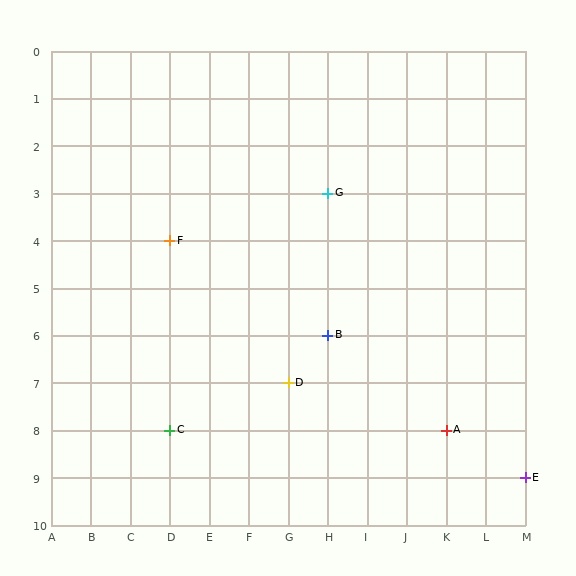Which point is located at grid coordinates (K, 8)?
Point A is at (K, 8).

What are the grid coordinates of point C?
Point C is at grid coordinates (D, 8).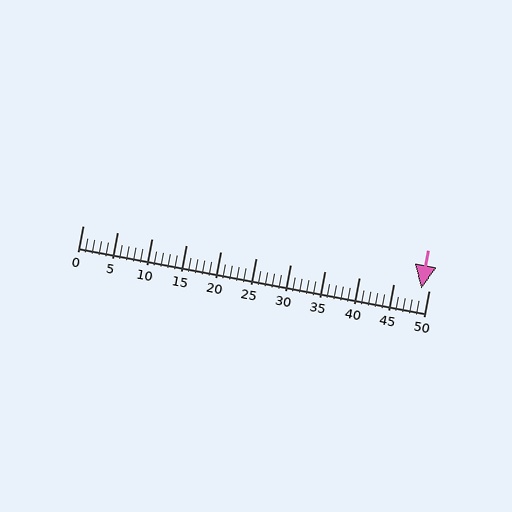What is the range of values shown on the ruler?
The ruler shows values from 0 to 50.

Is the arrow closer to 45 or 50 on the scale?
The arrow is closer to 50.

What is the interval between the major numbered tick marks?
The major tick marks are spaced 5 units apart.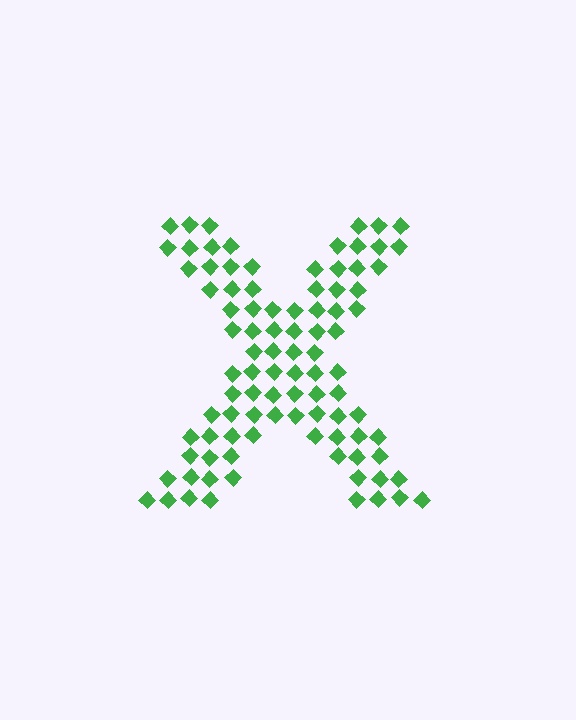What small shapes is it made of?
It is made of small diamonds.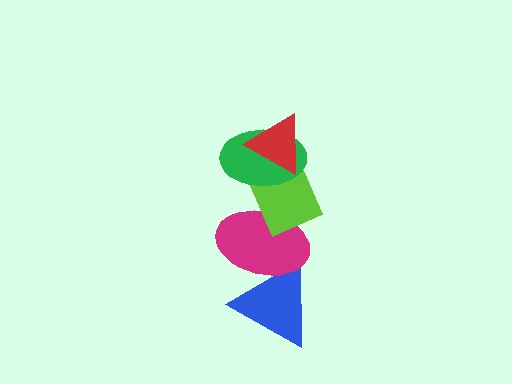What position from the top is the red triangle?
The red triangle is 1st from the top.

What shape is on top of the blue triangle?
The magenta ellipse is on top of the blue triangle.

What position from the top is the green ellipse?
The green ellipse is 2nd from the top.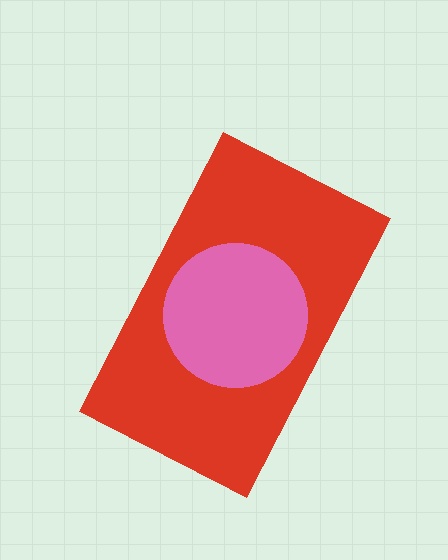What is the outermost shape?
The red rectangle.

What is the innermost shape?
The pink circle.